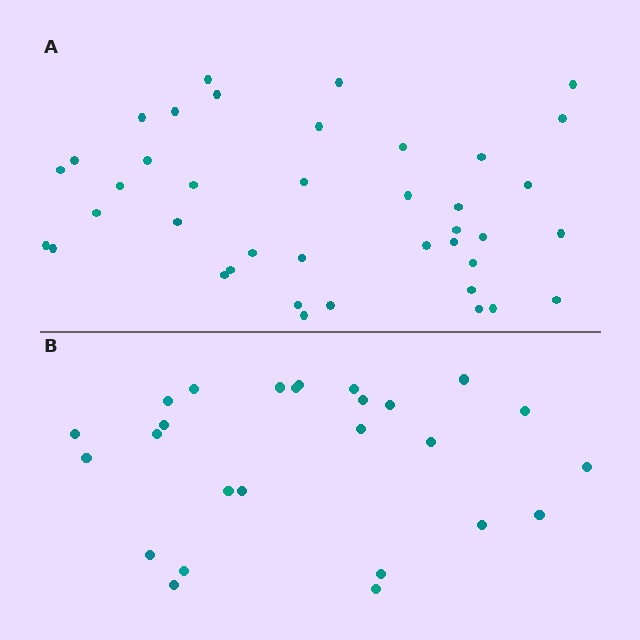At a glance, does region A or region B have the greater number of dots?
Region A (the top region) has more dots.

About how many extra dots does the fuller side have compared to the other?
Region A has approximately 15 more dots than region B.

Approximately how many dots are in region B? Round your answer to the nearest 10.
About 30 dots. (The exact count is 26, which rounds to 30.)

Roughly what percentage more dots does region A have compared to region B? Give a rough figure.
About 55% more.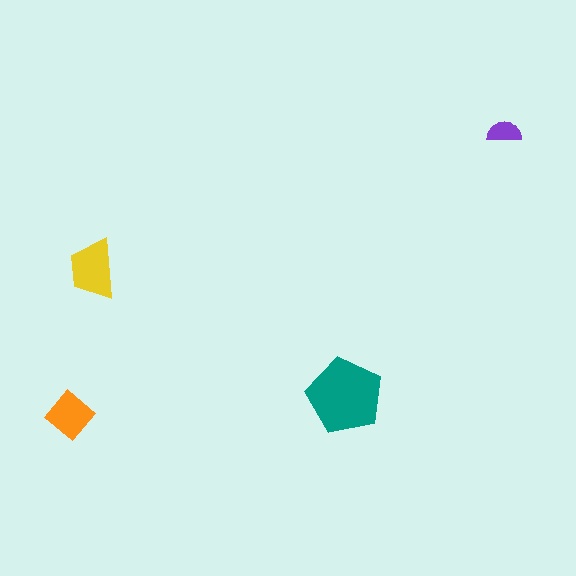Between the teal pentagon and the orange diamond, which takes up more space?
The teal pentagon.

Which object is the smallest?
The purple semicircle.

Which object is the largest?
The teal pentagon.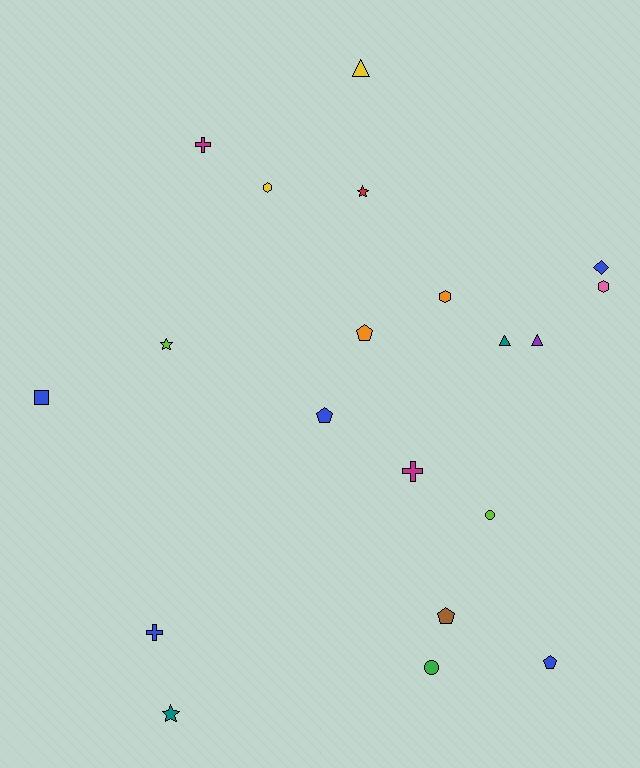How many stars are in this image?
There are 3 stars.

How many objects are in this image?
There are 20 objects.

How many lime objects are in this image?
There are 2 lime objects.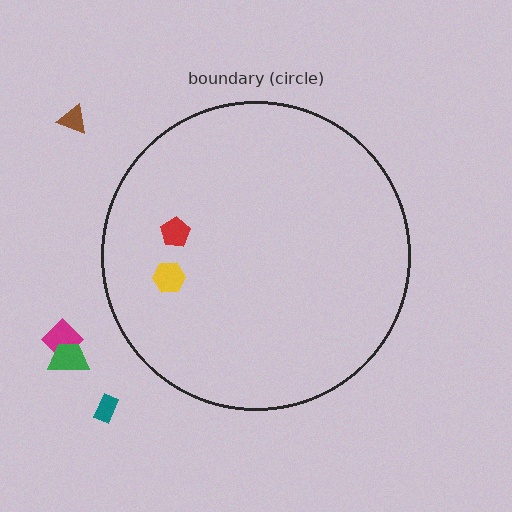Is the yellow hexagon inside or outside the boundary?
Inside.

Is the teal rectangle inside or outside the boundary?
Outside.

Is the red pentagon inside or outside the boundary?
Inside.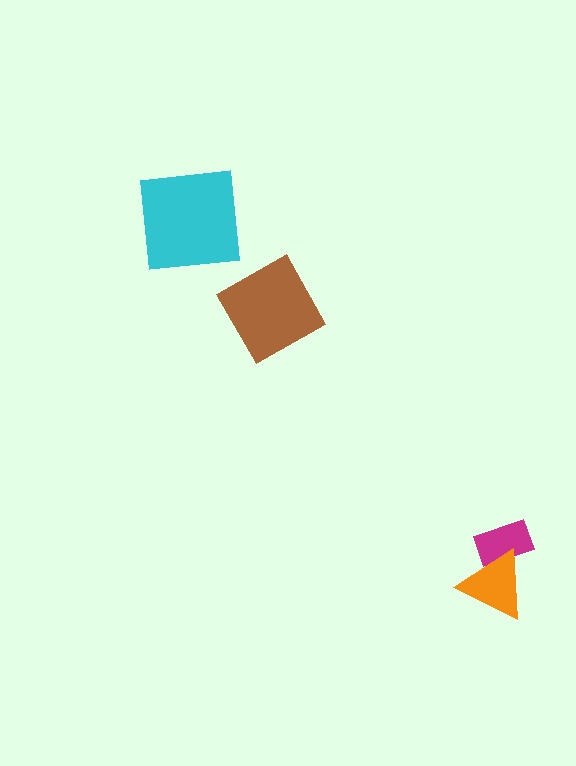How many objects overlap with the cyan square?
0 objects overlap with the cyan square.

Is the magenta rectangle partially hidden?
Yes, it is partially covered by another shape.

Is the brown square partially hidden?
No, no other shape covers it.